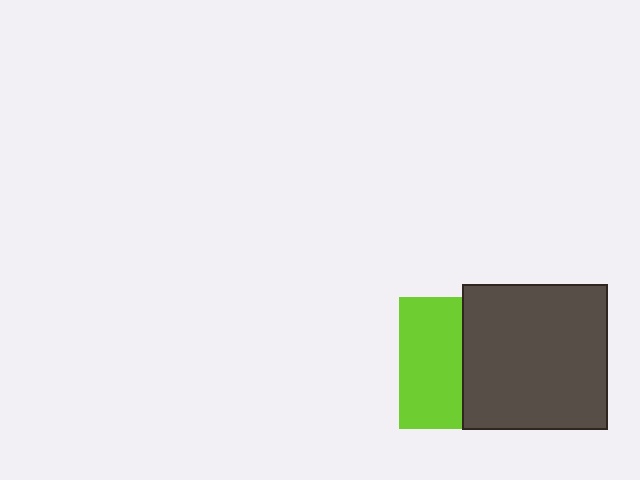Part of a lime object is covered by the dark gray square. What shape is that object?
It is a square.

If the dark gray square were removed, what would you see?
You would see the complete lime square.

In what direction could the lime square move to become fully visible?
The lime square could move left. That would shift it out from behind the dark gray square entirely.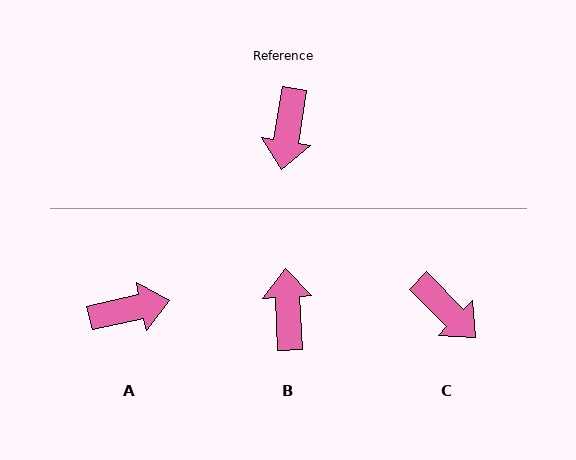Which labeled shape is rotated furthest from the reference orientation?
B, about 168 degrees away.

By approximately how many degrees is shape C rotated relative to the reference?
Approximately 55 degrees counter-clockwise.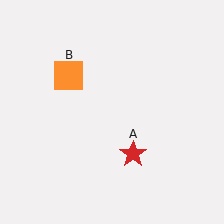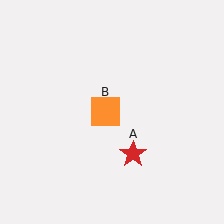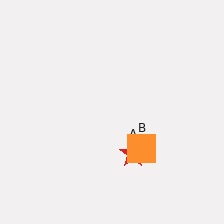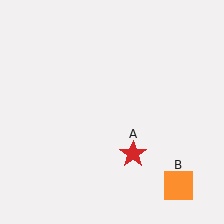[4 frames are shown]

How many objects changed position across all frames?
1 object changed position: orange square (object B).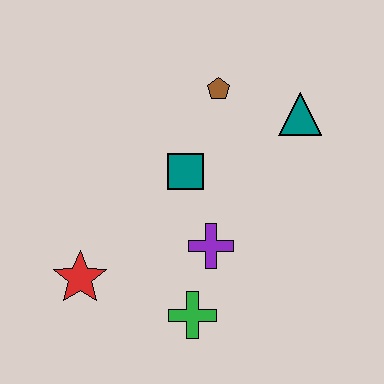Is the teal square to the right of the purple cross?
No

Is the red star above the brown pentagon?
No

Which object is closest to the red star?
The green cross is closest to the red star.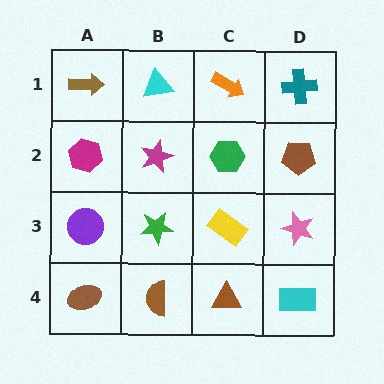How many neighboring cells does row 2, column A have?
3.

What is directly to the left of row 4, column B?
A brown ellipse.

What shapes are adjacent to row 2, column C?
An orange arrow (row 1, column C), a yellow rectangle (row 3, column C), a magenta star (row 2, column B), a brown pentagon (row 2, column D).